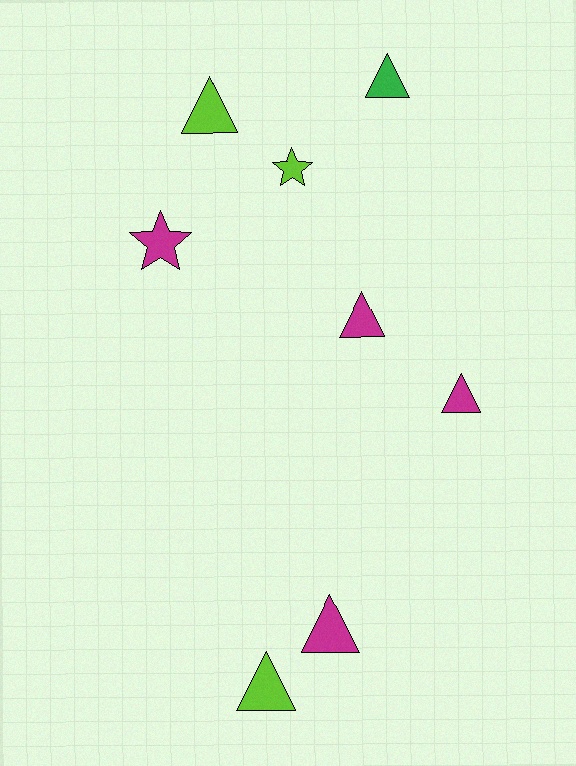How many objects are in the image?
There are 8 objects.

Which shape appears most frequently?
Triangle, with 6 objects.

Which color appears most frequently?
Magenta, with 4 objects.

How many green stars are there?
There are no green stars.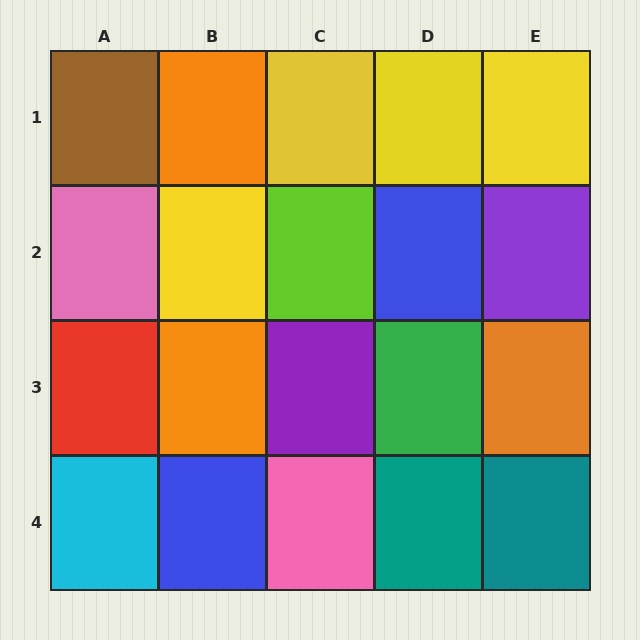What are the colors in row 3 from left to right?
Red, orange, purple, green, orange.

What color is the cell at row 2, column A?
Pink.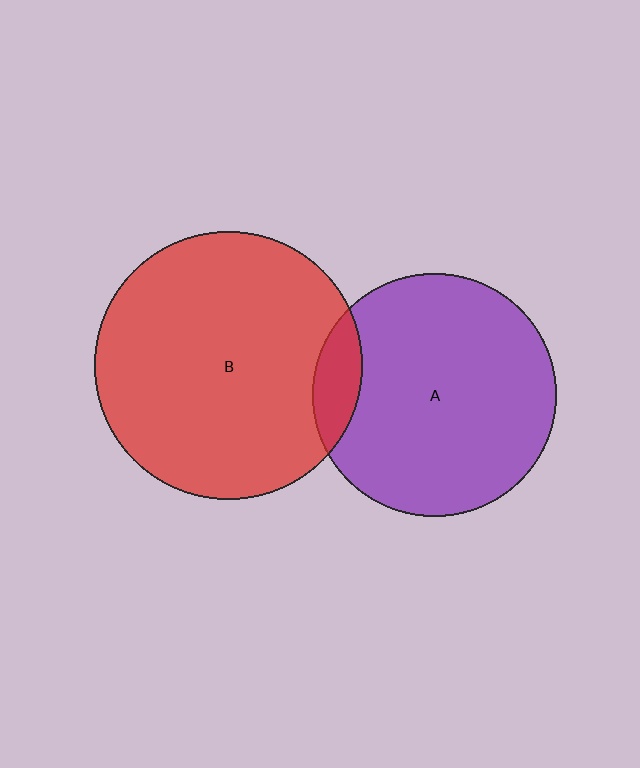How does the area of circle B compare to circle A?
Approximately 1.2 times.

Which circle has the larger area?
Circle B (red).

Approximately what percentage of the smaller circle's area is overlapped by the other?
Approximately 10%.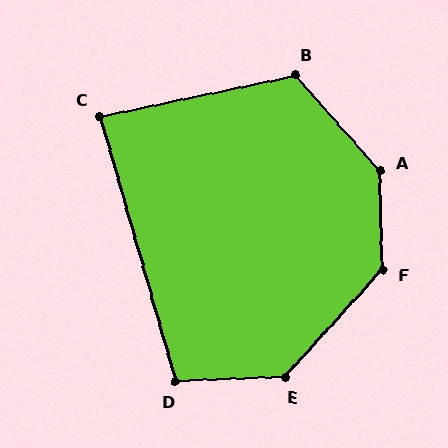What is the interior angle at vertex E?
Approximately 134 degrees (obtuse).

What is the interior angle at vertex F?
Approximately 137 degrees (obtuse).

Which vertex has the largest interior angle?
A, at approximately 140 degrees.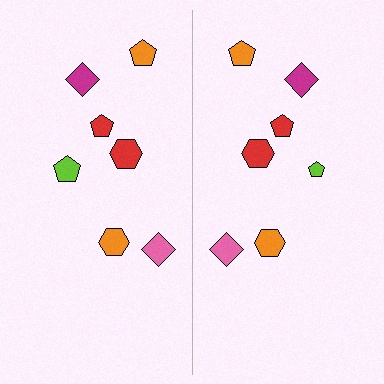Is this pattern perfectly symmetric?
No, the pattern is not perfectly symmetric. The lime pentagon on the right side has a different size than its mirror counterpart.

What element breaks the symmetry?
The lime pentagon on the right side has a different size than its mirror counterpart.